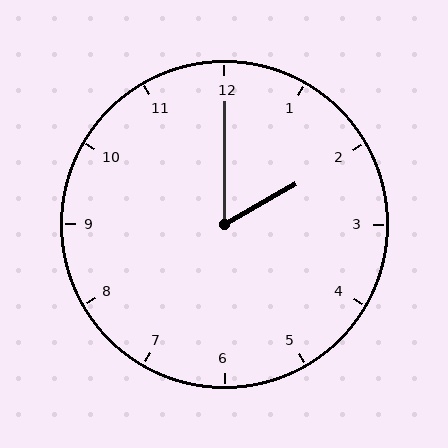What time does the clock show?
2:00.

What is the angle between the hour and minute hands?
Approximately 60 degrees.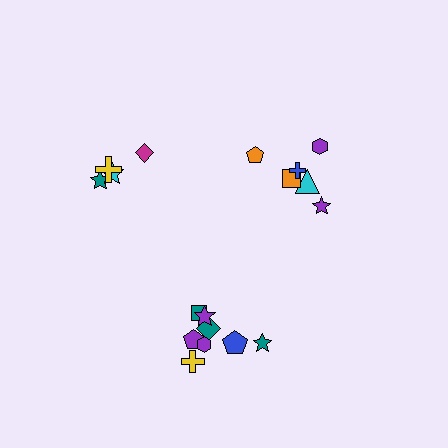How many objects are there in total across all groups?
There are 18 objects.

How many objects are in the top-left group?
There are 4 objects.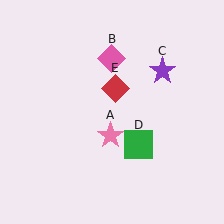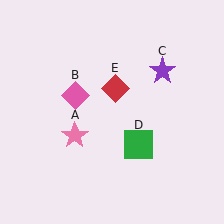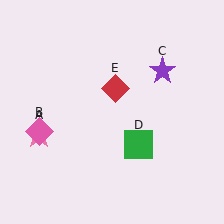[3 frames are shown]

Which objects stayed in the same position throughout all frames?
Purple star (object C) and green square (object D) and red diamond (object E) remained stationary.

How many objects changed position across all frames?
2 objects changed position: pink star (object A), pink diamond (object B).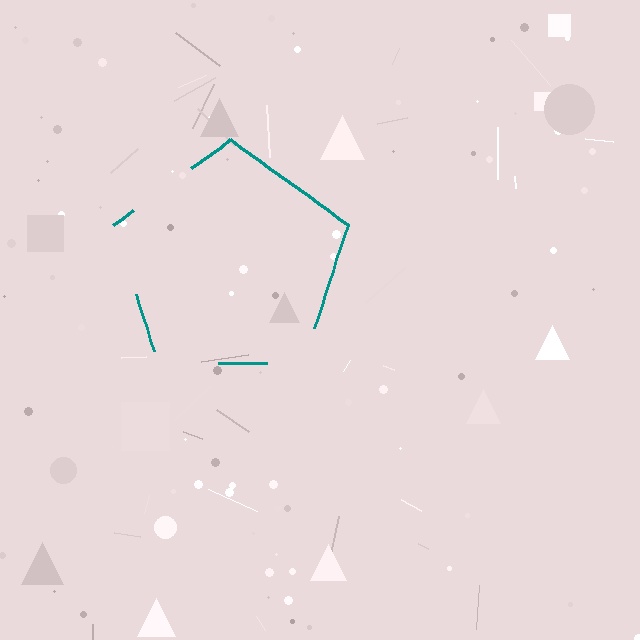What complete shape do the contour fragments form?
The contour fragments form a pentagon.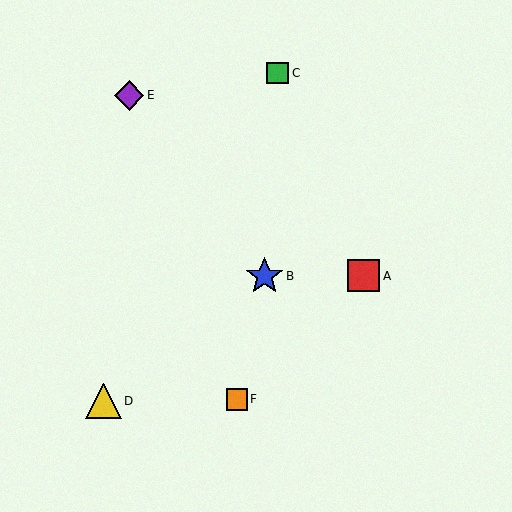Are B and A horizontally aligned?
Yes, both are at y≈276.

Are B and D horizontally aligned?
No, B is at y≈276 and D is at y≈401.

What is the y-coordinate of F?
Object F is at y≈399.